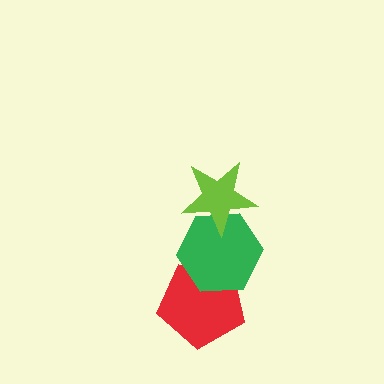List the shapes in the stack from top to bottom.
From top to bottom: the lime star, the green hexagon, the red pentagon.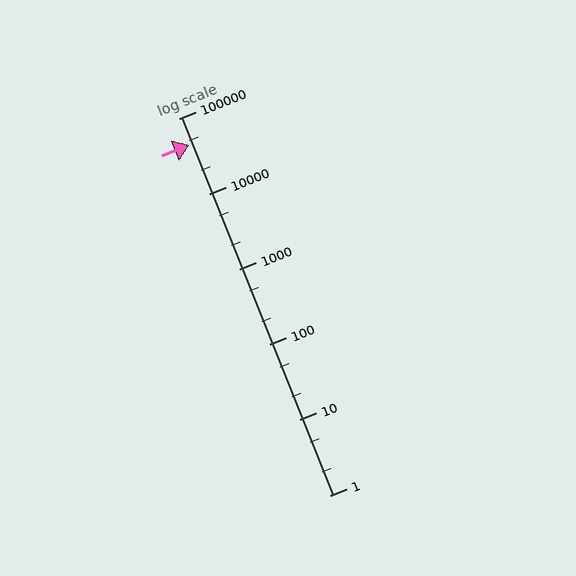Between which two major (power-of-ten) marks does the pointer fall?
The pointer is between 10000 and 100000.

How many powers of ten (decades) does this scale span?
The scale spans 5 decades, from 1 to 100000.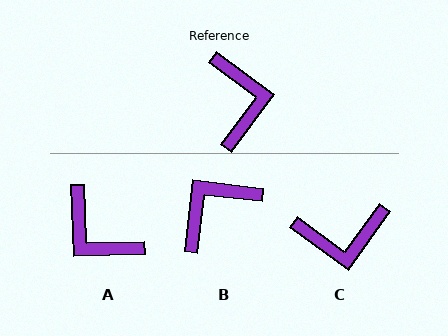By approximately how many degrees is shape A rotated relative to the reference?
Approximately 142 degrees clockwise.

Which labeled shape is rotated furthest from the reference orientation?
A, about 142 degrees away.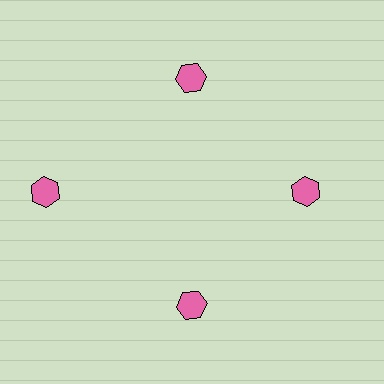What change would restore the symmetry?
The symmetry would be restored by moving it inward, back onto the ring so that all 4 hexagons sit at equal angles and equal distance from the center.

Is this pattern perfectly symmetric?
No. The 4 pink hexagons are arranged in a ring, but one element near the 9 o'clock position is pushed outward from the center, breaking the 4-fold rotational symmetry.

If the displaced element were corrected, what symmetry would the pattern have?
It would have 4-fold rotational symmetry — the pattern would map onto itself every 90 degrees.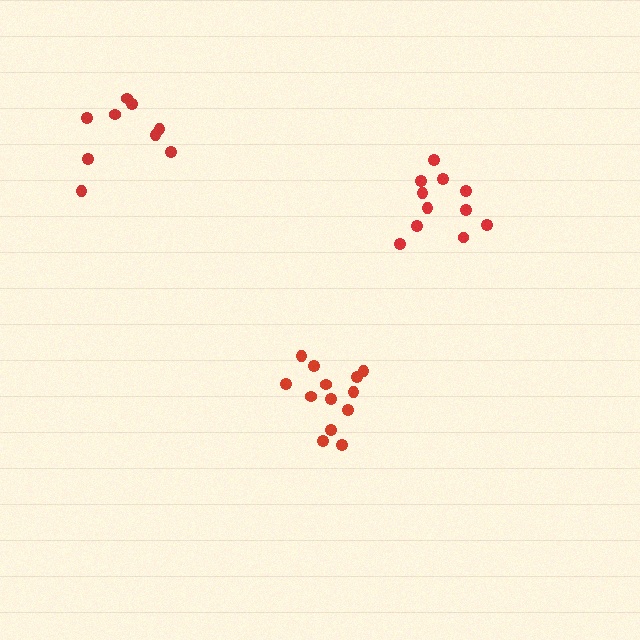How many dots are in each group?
Group 1: 13 dots, Group 2: 11 dots, Group 3: 9 dots (33 total).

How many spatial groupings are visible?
There are 3 spatial groupings.